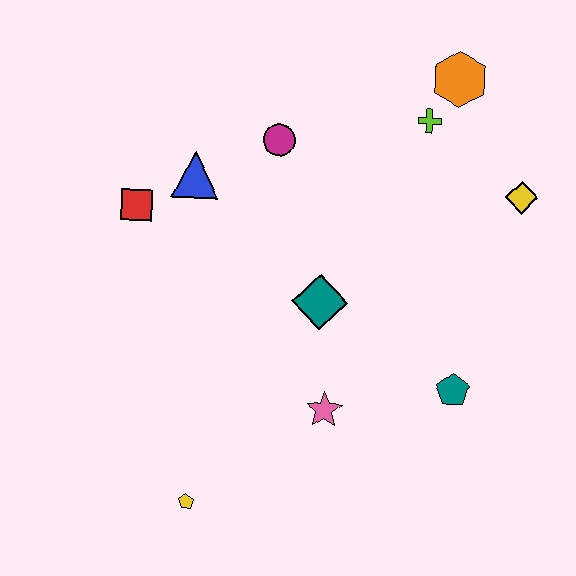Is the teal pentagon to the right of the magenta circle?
Yes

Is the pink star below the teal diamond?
Yes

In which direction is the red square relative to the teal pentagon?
The red square is to the left of the teal pentagon.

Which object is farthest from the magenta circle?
The yellow pentagon is farthest from the magenta circle.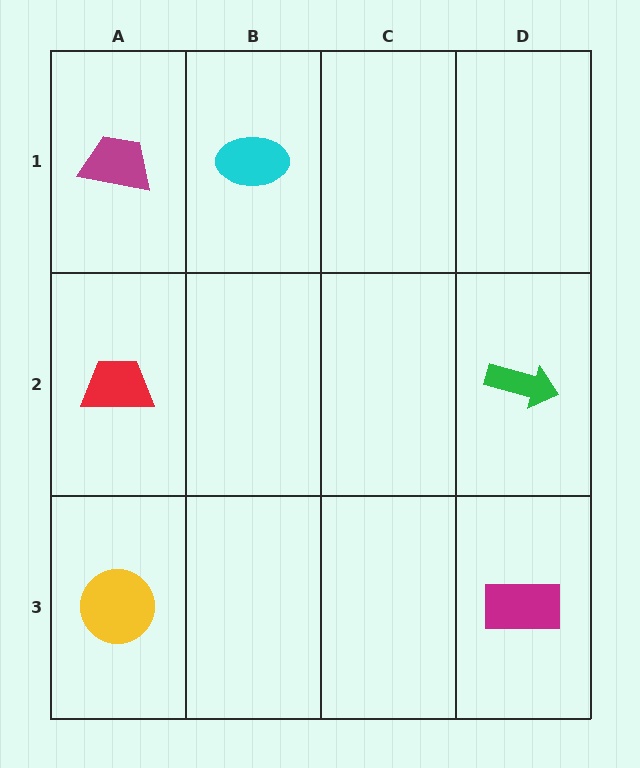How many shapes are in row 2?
2 shapes.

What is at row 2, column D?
A green arrow.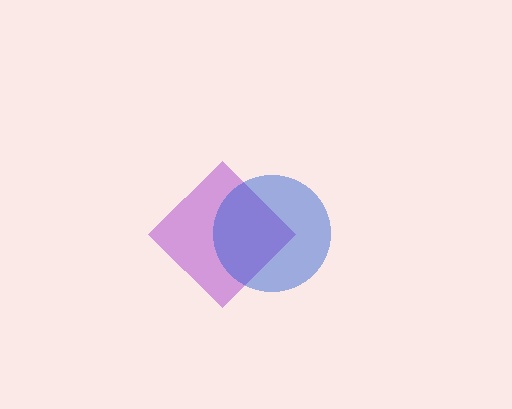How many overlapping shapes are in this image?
There are 2 overlapping shapes in the image.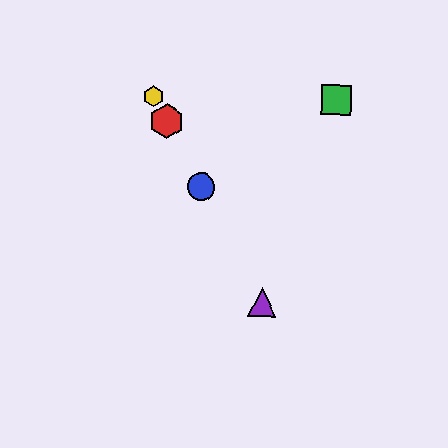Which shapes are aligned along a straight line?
The red hexagon, the blue circle, the yellow hexagon, the purple triangle are aligned along a straight line.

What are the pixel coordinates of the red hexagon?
The red hexagon is at (167, 121).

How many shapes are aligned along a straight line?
4 shapes (the red hexagon, the blue circle, the yellow hexagon, the purple triangle) are aligned along a straight line.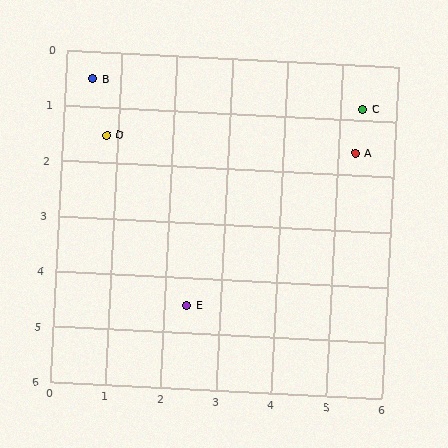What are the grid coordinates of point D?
Point D is at approximately (0.8, 1.5).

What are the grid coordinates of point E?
Point E is at approximately (2.4, 4.5).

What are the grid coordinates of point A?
Point A is at approximately (5.3, 1.6).